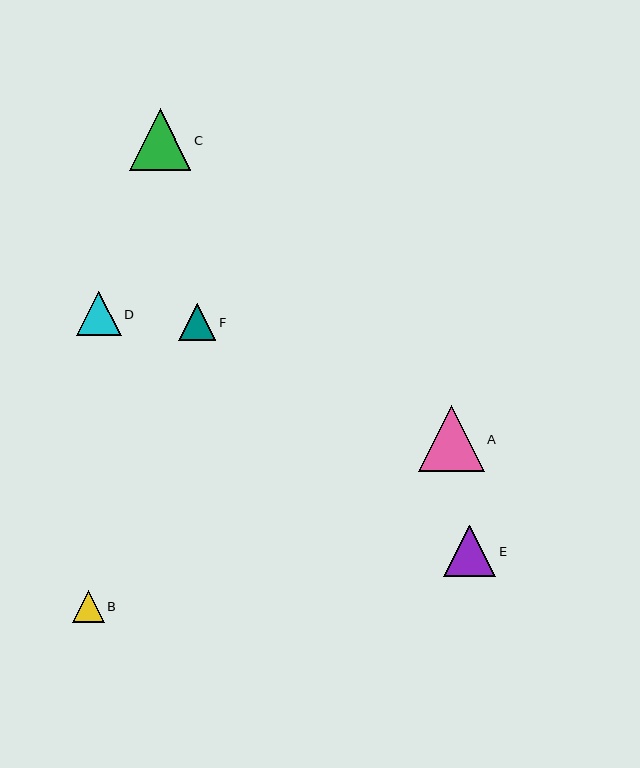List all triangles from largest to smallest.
From largest to smallest: A, C, E, D, F, B.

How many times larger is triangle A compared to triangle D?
Triangle A is approximately 1.5 times the size of triangle D.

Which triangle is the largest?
Triangle A is the largest with a size of approximately 66 pixels.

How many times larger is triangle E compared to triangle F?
Triangle E is approximately 1.4 times the size of triangle F.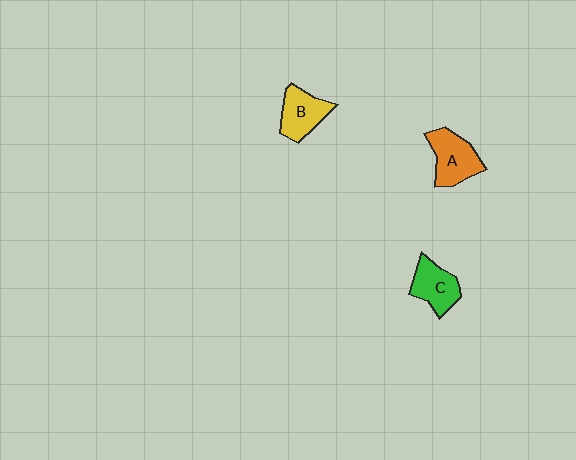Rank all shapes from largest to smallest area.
From largest to smallest: A (orange), B (yellow), C (green).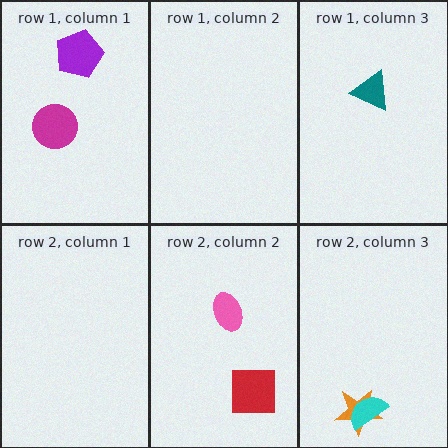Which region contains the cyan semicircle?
The row 2, column 3 region.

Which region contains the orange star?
The row 2, column 3 region.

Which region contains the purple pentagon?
The row 1, column 1 region.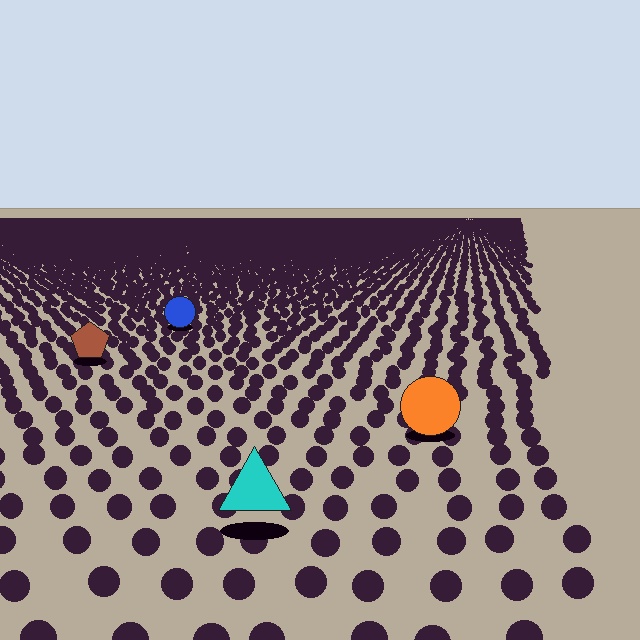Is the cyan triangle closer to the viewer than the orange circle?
Yes. The cyan triangle is closer — you can tell from the texture gradient: the ground texture is coarser near it.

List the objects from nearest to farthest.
From nearest to farthest: the cyan triangle, the orange circle, the brown pentagon, the blue circle.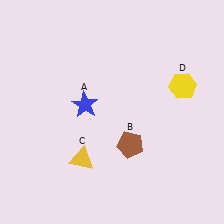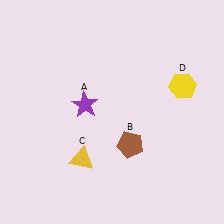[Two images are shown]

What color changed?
The star (A) changed from blue in Image 1 to purple in Image 2.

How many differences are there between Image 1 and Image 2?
There is 1 difference between the two images.